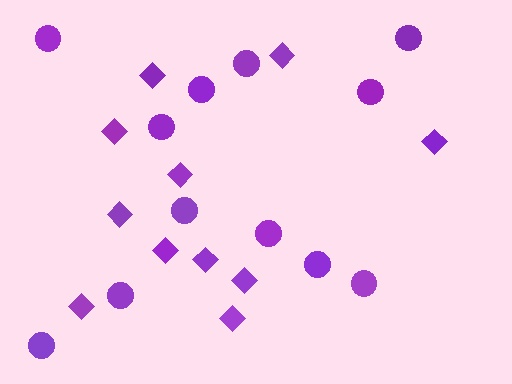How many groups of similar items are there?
There are 2 groups: one group of diamonds (11) and one group of circles (12).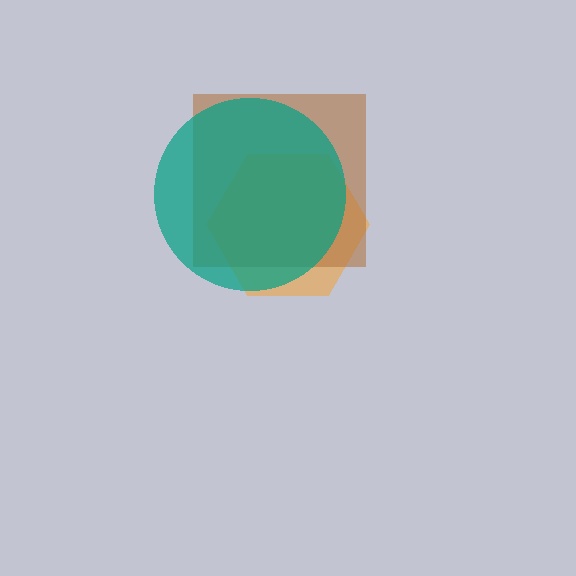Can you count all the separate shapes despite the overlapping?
Yes, there are 3 separate shapes.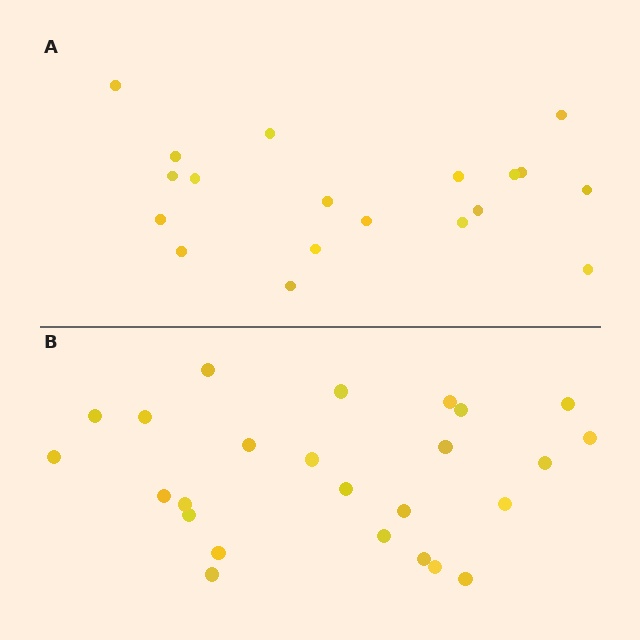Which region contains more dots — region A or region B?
Region B (the bottom region) has more dots.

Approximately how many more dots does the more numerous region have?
Region B has about 6 more dots than region A.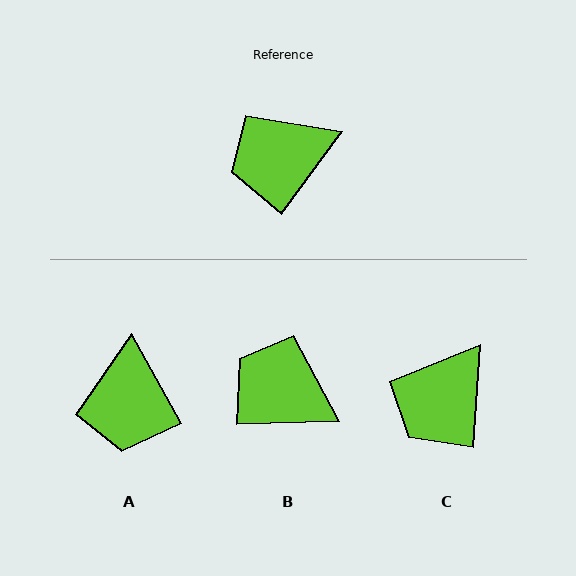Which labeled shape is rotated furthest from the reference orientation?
A, about 65 degrees away.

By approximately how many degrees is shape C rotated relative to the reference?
Approximately 32 degrees counter-clockwise.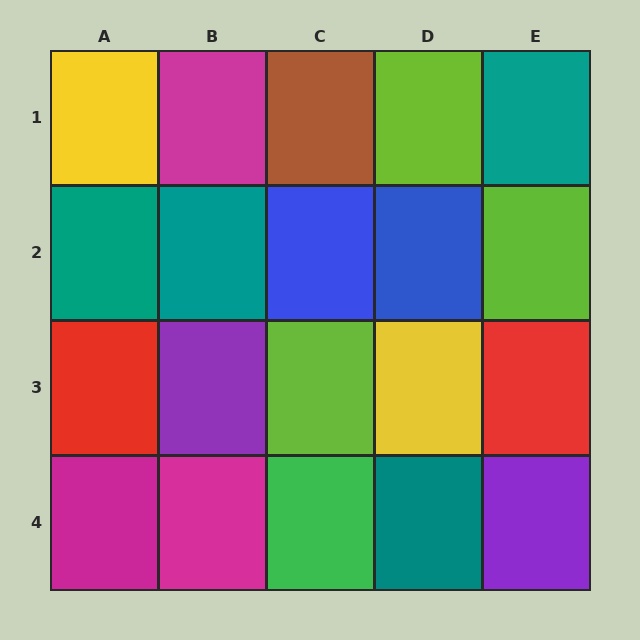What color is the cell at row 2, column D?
Blue.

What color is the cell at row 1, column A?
Yellow.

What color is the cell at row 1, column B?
Magenta.